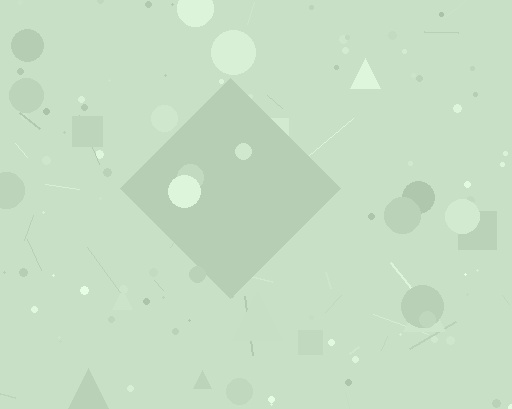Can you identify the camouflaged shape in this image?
The camouflaged shape is a diamond.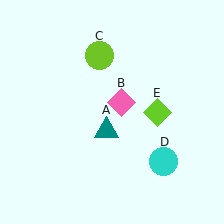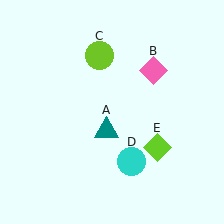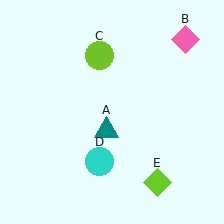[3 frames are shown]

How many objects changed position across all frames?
3 objects changed position: pink diamond (object B), cyan circle (object D), lime diamond (object E).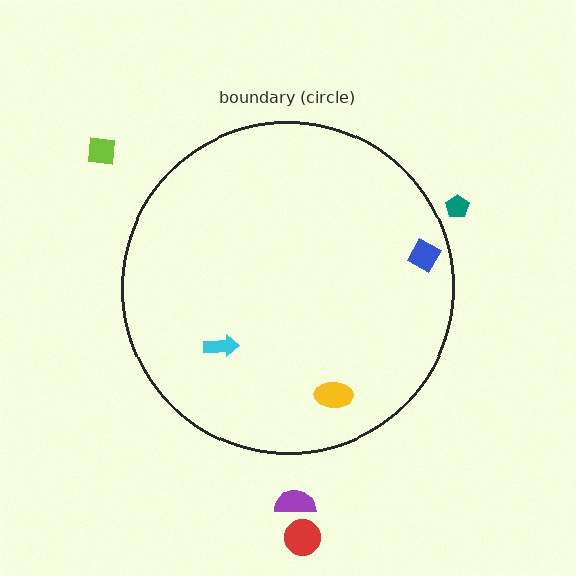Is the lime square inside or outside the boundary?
Outside.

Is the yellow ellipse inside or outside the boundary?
Inside.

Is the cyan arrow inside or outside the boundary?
Inside.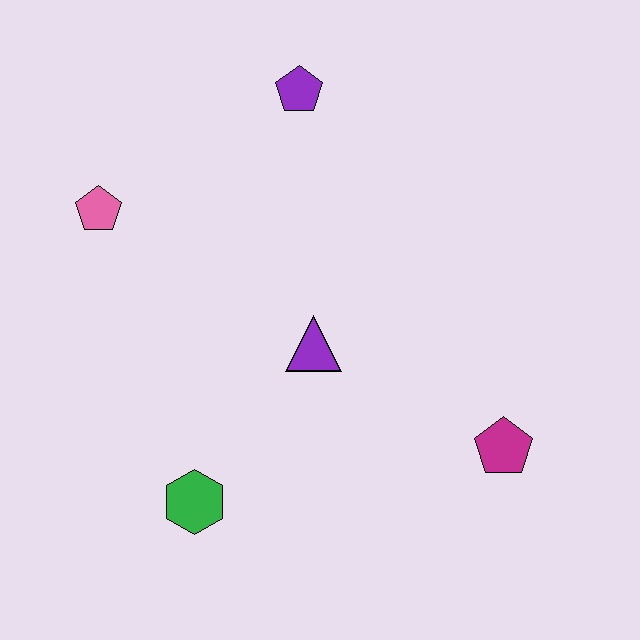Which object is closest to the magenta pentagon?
The purple triangle is closest to the magenta pentagon.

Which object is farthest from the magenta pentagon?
The pink pentagon is farthest from the magenta pentagon.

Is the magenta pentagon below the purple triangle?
Yes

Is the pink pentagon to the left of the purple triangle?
Yes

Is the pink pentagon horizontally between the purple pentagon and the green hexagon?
No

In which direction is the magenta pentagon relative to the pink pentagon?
The magenta pentagon is to the right of the pink pentagon.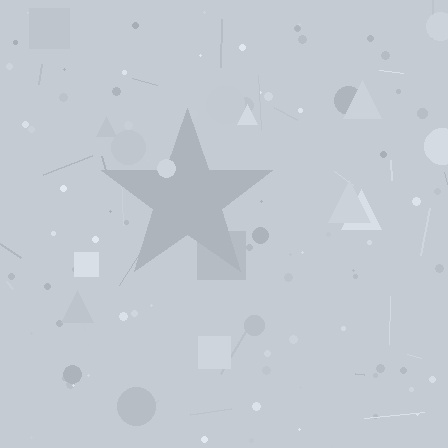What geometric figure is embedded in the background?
A star is embedded in the background.